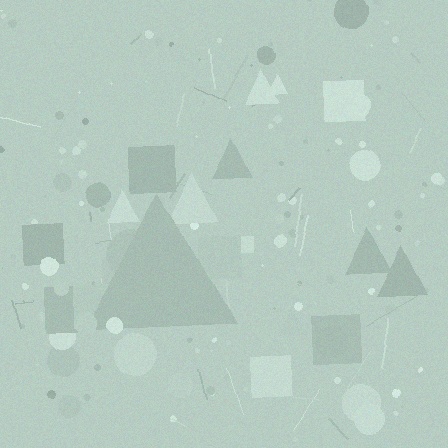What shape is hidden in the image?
A triangle is hidden in the image.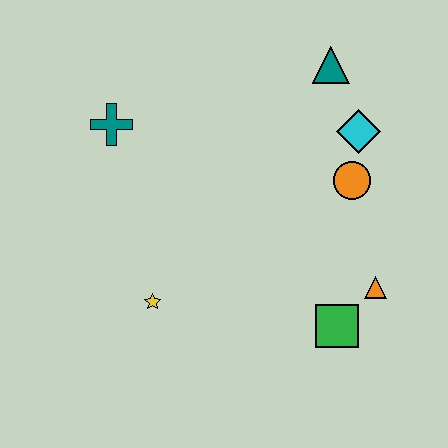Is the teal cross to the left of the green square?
Yes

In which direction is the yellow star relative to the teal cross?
The yellow star is below the teal cross.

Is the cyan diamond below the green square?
No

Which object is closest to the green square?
The orange triangle is closest to the green square.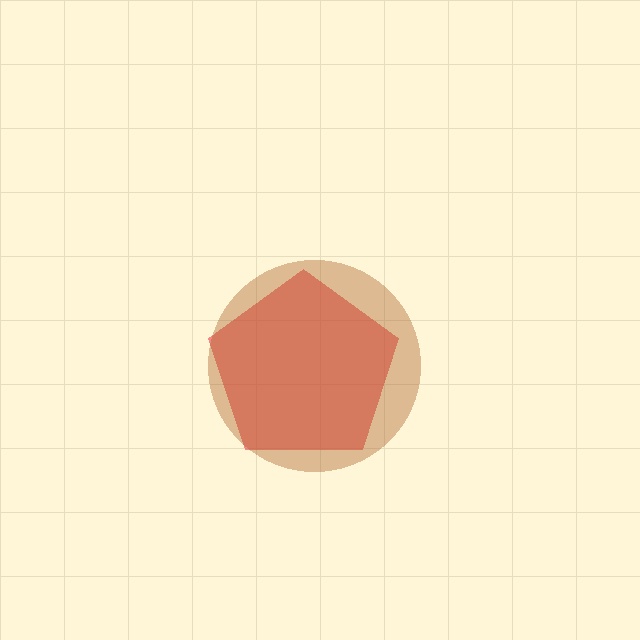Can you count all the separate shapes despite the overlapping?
Yes, there are 2 separate shapes.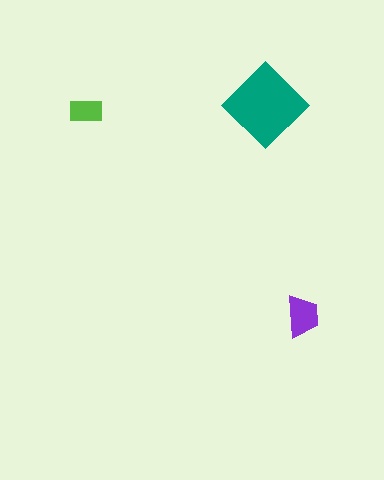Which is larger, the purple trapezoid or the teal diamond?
The teal diamond.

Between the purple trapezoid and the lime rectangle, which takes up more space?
The purple trapezoid.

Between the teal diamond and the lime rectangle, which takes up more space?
The teal diamond.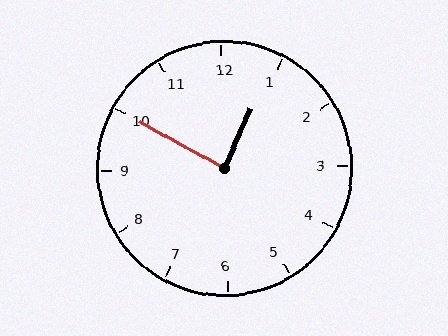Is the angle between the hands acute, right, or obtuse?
It is right.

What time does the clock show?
12:50.